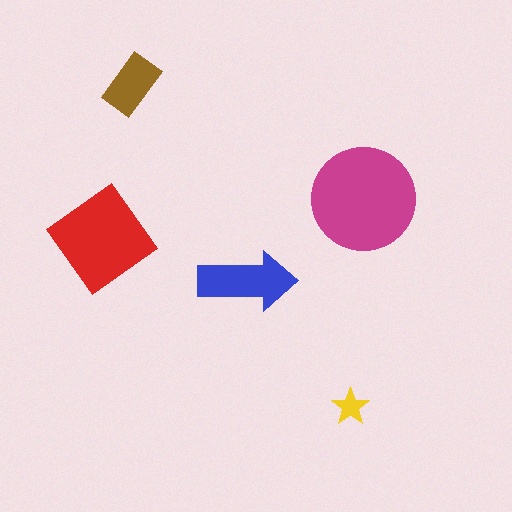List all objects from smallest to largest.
The yellow star, the brown rectangle, the blue arrow, the red diamond, the magenta circle.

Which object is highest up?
The brown rectangle is topmost.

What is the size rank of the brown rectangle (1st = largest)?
4th.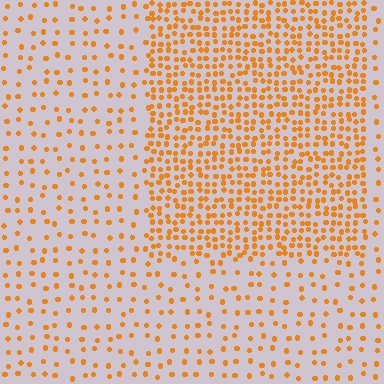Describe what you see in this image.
The image contains small orange elements arranged at two different densities. A rectangle-shaped region is visible where the elements are more densely packed than the surrounding area.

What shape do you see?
I see a rectangle.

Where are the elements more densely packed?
The elements are more densely packed inside the rectangle boundary.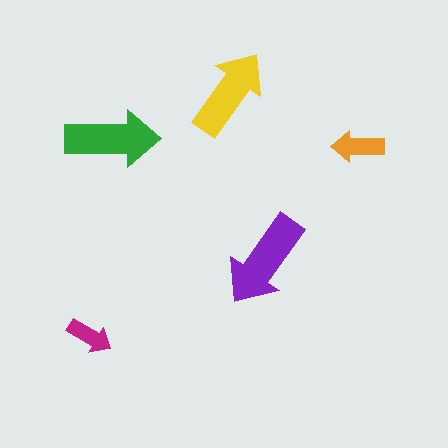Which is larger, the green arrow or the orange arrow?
The green one.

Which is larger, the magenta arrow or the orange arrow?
The orange one.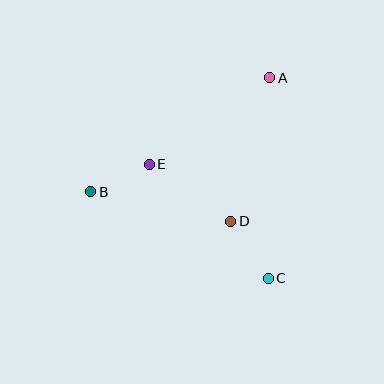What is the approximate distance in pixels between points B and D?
The distance between B and D is approximately 143 pixels.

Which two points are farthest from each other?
Points A and B are farthest from each other.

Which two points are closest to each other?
Points B and E are closest to each other.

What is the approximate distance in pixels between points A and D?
The distance between A and D is approximately 149 pixels.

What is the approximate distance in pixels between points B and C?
The distance between B and C is approximately 197 pixels.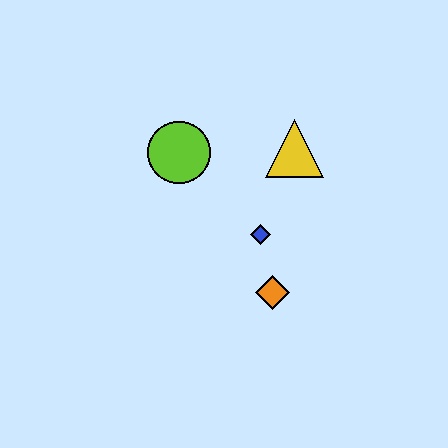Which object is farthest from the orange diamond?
The lime circle is farthest from the orange diamond.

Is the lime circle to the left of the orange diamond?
Yes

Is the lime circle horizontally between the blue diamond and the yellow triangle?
No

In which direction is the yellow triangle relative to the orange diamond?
The yellow triangle is above the orange diamond.